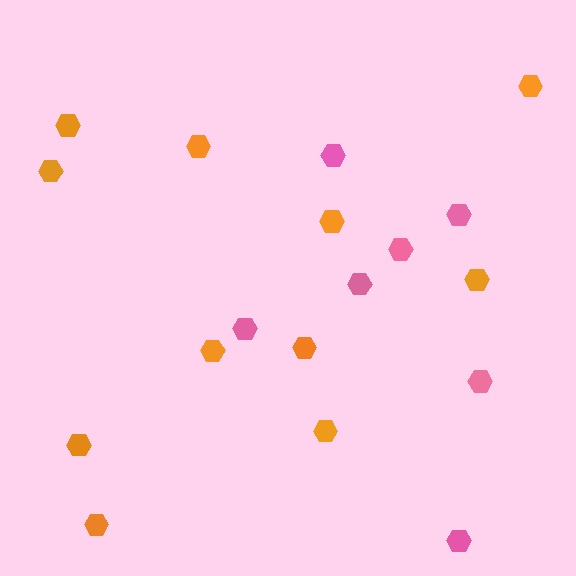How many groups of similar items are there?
There are 2 groups: one group of orange hexagons (11) and one group of pink hexagons (7).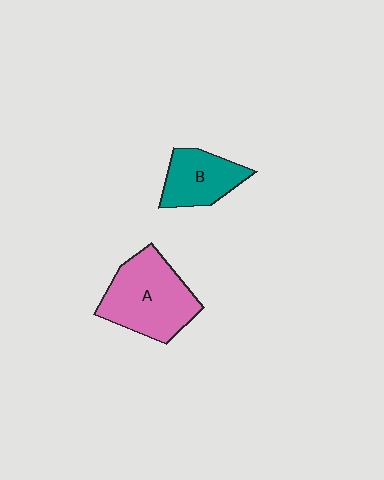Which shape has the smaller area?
Shape B (teal).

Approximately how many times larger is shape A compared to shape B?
Approximately 1.6 times.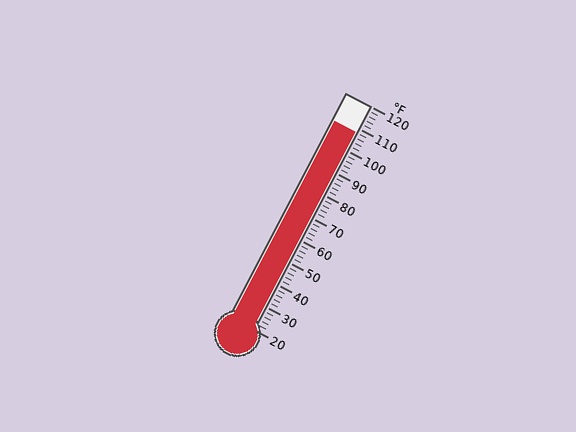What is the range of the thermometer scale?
The thermometer scale ranges from 20°F to 120°F.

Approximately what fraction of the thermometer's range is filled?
The thermometer is filled to approximately 90% of its range.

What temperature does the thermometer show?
The thermometer shows approximately 108°F.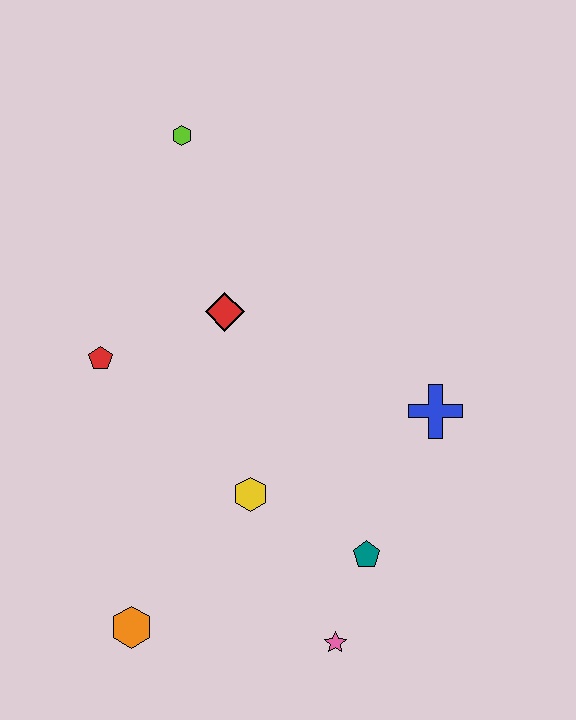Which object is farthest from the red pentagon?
The pink star is farthest from the red pentagon.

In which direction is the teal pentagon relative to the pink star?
The teal pentagon is above the pink star.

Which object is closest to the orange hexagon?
The yellow hexagon is closest to the orange hexagon.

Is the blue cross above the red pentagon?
No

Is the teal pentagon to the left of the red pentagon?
No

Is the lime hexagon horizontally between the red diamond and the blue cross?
No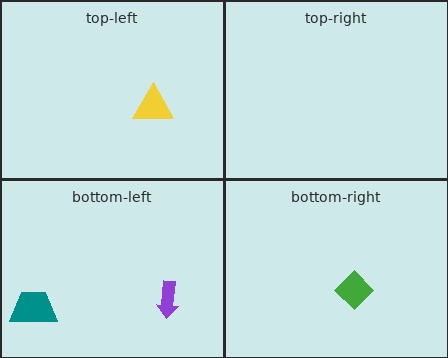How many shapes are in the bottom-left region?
2.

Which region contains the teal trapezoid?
The bottom-left region.